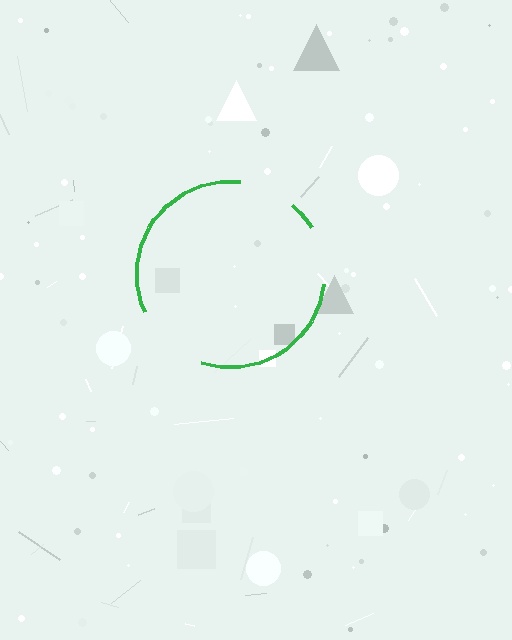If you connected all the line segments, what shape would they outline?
They would outline a circle.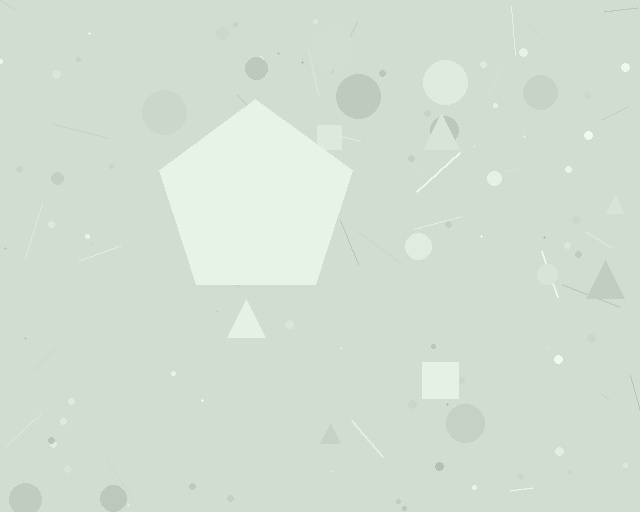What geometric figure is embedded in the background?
A pentagon is embedded in the background.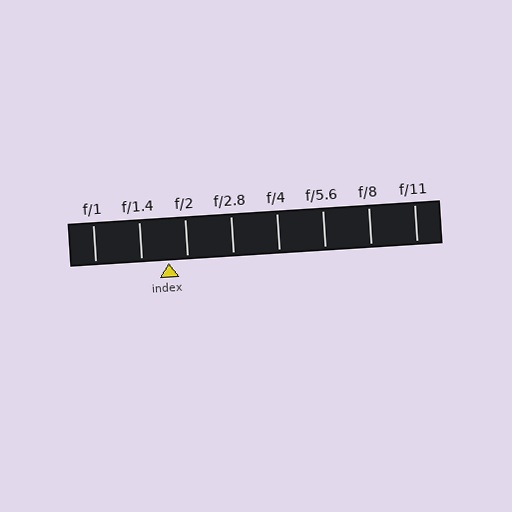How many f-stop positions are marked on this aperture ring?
There are 8 f-stop positions marked.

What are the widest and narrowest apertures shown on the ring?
The widest aperture shown is f/1 and the narrowest is f/11.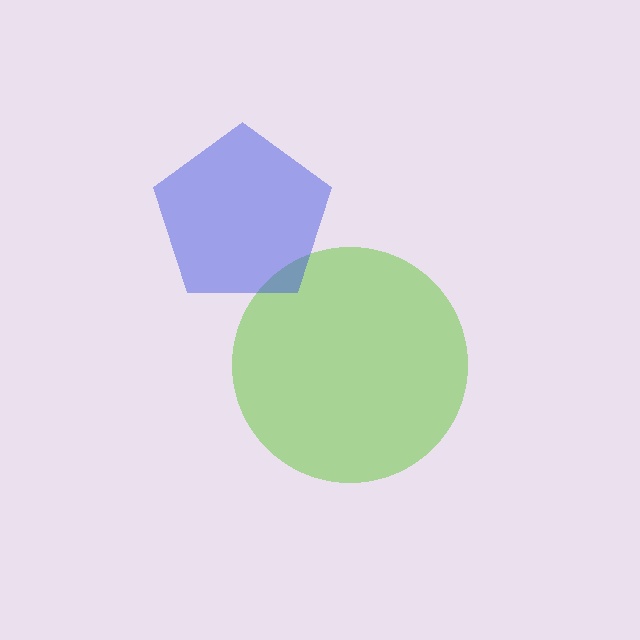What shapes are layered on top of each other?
The layered shapes are: a lime circle, a blue pentagon.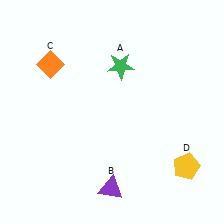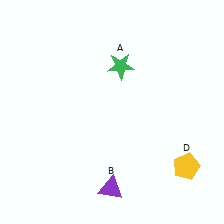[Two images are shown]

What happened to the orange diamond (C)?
The orange diamond (C) was removed in Image 2. It was in the top-left area of Image 1.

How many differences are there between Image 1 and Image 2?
There is 1 difference between the two images.